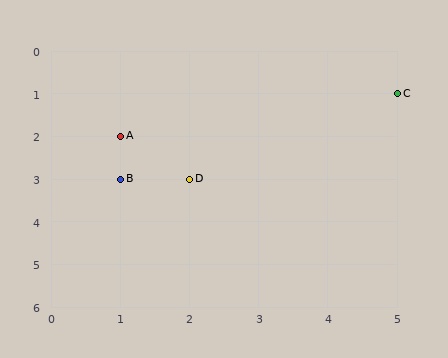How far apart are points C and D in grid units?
Points C and D are 3 columns and 2 rows apart (about 3.6 grid units diagonally).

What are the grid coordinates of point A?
Point A is at grid coordinates (1, 2).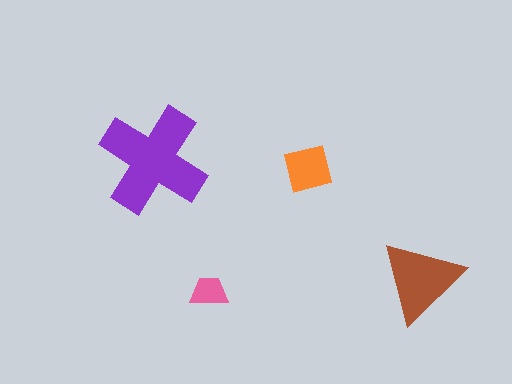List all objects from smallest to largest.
The pink trapezoid, the orange square, the brown triangle, the purple cross.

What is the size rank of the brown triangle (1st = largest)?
2nd.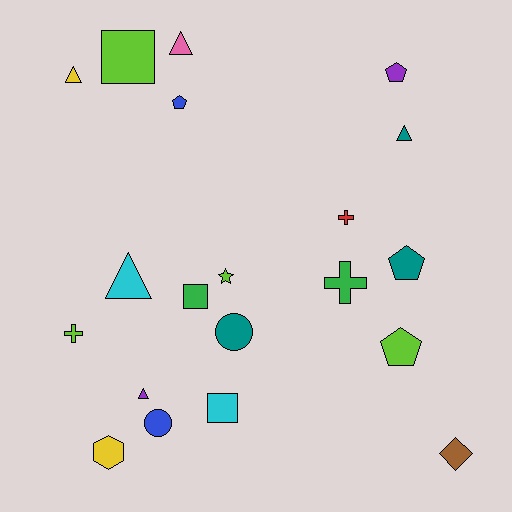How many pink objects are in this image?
There is 1 pink object.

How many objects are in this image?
There are 20 objects.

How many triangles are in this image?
There are 5 triangles.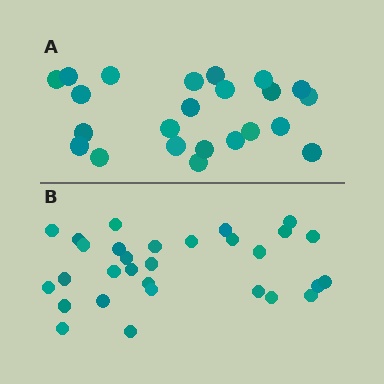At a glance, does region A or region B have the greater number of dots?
Region B (the bottom region) has more dots.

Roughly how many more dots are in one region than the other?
Region B has roughly 8 or so more dots than region A.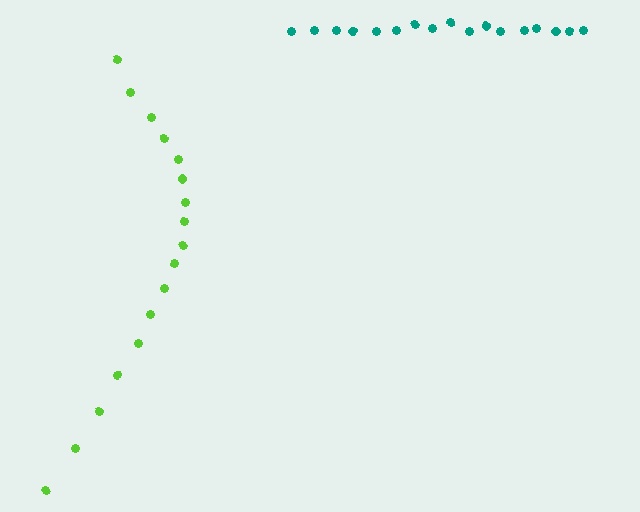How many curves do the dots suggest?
There are 2 distinct paths.